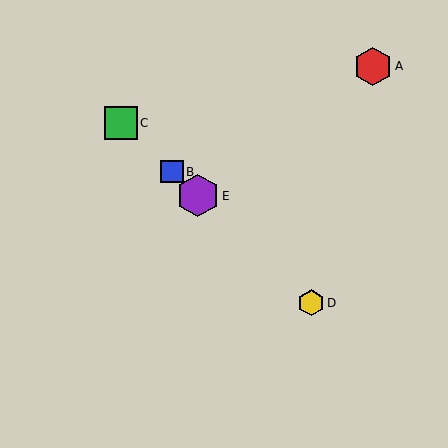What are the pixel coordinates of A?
Object A is at (373, 66).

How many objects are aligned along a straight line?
4 objects (B, C, D, E) are aligned along a straight line.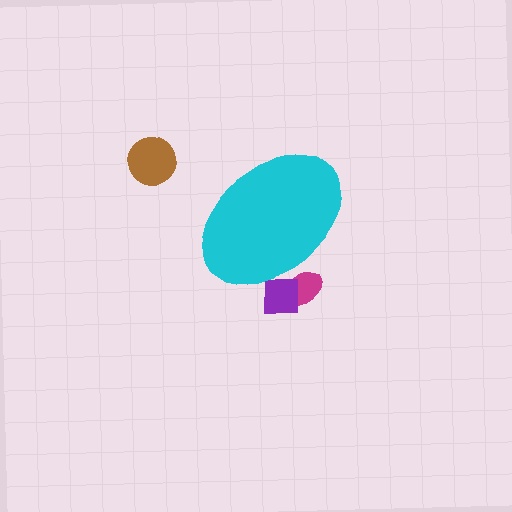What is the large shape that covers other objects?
A cyan ellipse.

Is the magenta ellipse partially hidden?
Yes, the magenta ellipse is partially hidden behind the cyan ellipse.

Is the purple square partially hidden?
Yes, the purple square is partially hidden behind the cyan ellipse.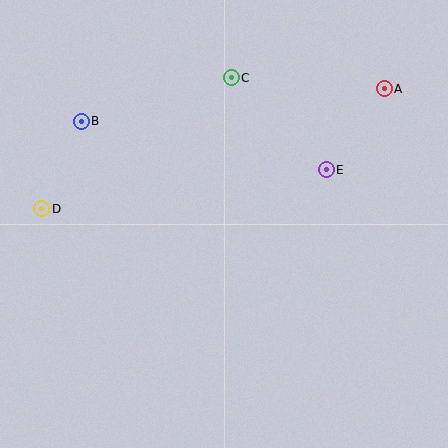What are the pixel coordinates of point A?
Point A is at (384, 89).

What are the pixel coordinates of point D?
Point D is at (42, 209).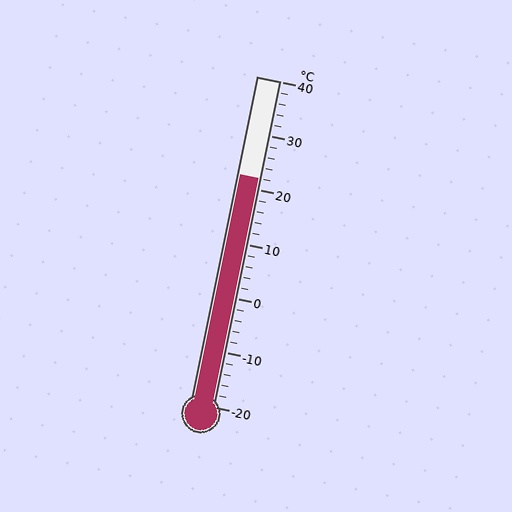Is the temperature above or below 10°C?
The temperature is above 10°C.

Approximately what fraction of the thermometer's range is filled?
The thermometer is filled to approximately 70% of its range.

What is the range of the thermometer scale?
The thermometer scale ranges from -20°C to 40°C.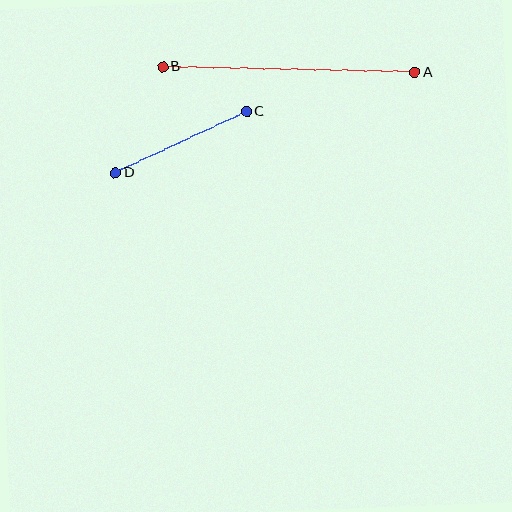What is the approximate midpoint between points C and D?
The midpoint is at approximately (181, 142) pixels.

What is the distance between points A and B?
The distance is approximately 252 pixels.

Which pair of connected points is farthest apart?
Points A and B are farthest apart.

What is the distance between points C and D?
The distance is approximately 145 pixels.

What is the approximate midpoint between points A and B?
The midpoint is at approximately (289, 69) pixels.